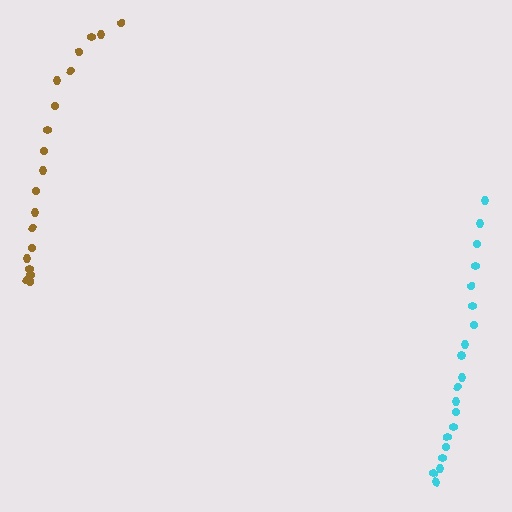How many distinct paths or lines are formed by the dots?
There are 2 distinct paths.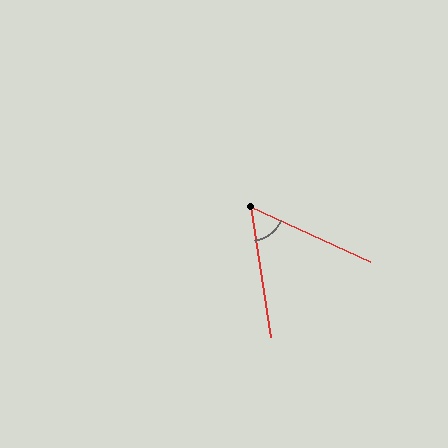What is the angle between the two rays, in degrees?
Approximately 57 degrees.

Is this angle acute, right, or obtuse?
It is acute.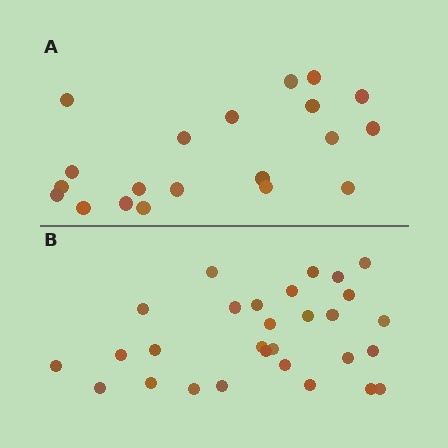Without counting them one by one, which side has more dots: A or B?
Region B (the bottom region) has more dots.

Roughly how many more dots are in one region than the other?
Region B has roughly 8 or so more dots than region A.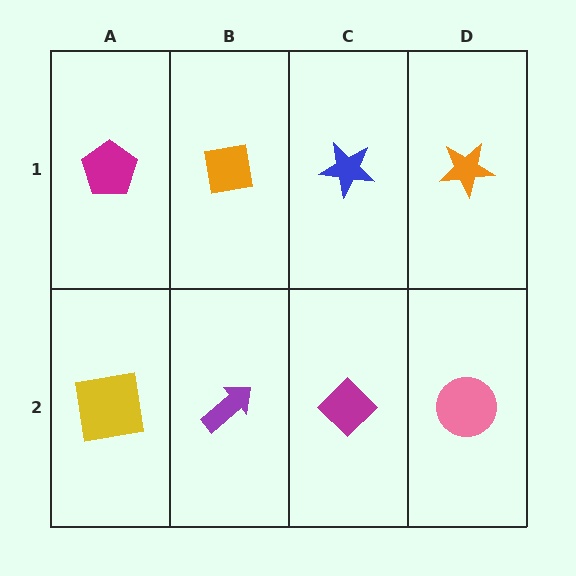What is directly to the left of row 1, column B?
A magenta pentagon.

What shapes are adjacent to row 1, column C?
A magenta diamond (row 2, column C), an orange square (row 1, column B), an orange star (row 1, column D).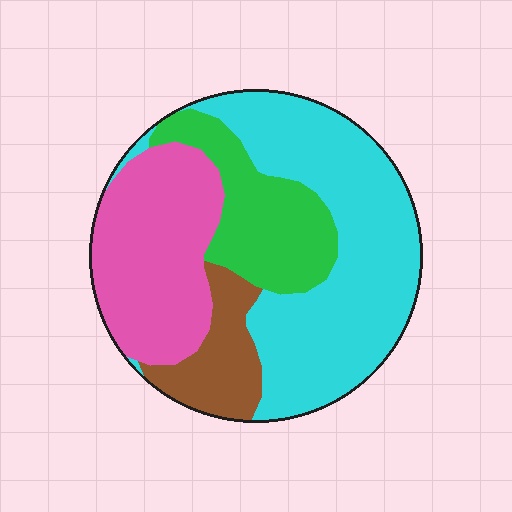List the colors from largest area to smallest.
From largest to smallest: cyan, pink, green, brown.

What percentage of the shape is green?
Green covers around 20% of the shape.